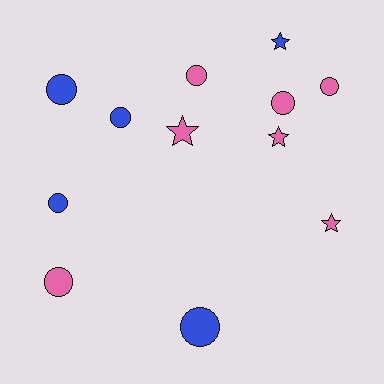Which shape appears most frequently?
Circle, with 8 objects.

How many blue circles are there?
There are 4 blue circles.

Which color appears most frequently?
Pink, with 7 objects.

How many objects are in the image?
There are 12 objects.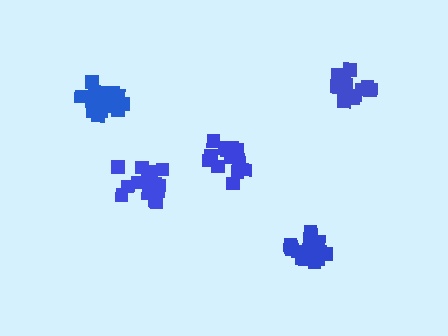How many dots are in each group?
Group 1: 18 dots, Group 2: 14 dots, Group 3: 14 dots, Group 4: 17 dots, Group 5: 15 dots (78 total).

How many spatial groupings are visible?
There are 5 spatial groupings.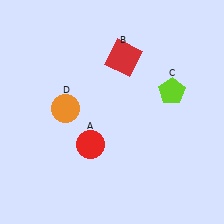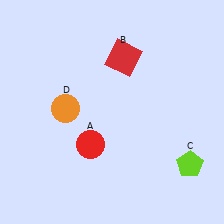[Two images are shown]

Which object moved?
The lime pentagon (C) moved down.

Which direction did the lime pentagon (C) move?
The lime pentagon (C) moved down.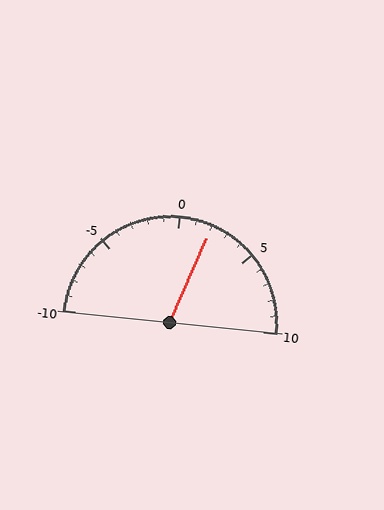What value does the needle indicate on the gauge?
The needle indicates approximately 2.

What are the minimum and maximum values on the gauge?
The gauge ranges from -10 to 10.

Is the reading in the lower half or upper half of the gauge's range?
The reading is in the upper half of the range (-10 to 10).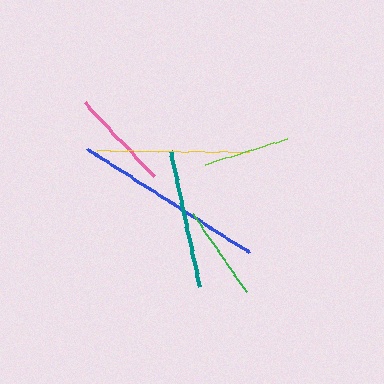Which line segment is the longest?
The blue line is the longest at approximately 193 pixels.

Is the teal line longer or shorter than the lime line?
The teal line is longer than the lime line.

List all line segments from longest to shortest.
From longest to shortest: blue, yellow, teal, pink, green, lime.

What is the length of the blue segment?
The blue segment is approximately 193 pixels long.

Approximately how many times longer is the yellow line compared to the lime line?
The yellow line is approximately 1.8 times the length of the lime line.